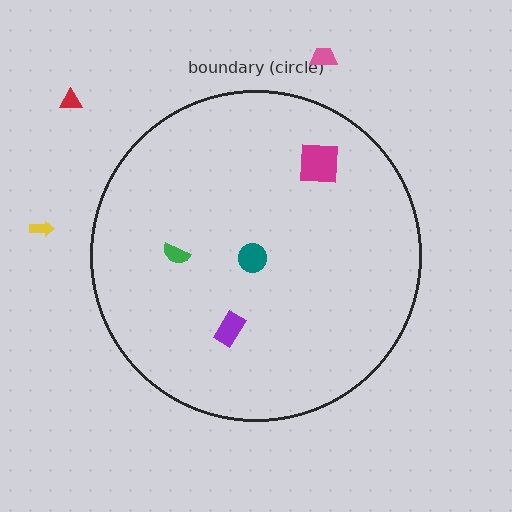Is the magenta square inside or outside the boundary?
Inside.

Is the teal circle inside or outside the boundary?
Inside.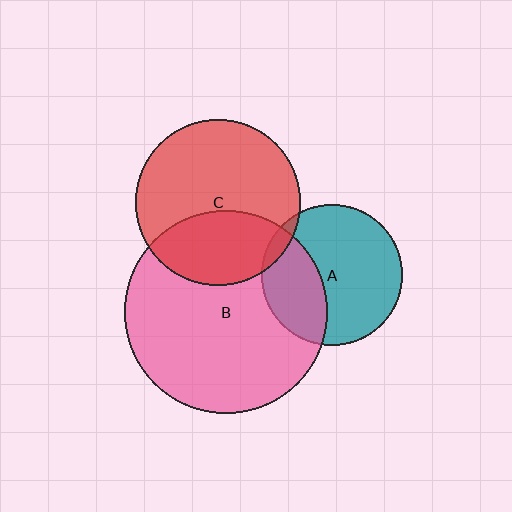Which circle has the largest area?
Circle B (pink).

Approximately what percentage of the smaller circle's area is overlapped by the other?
Approximately 35%.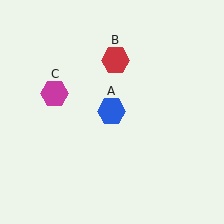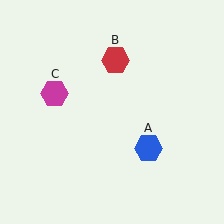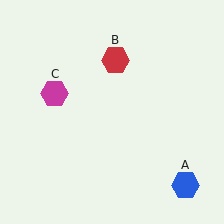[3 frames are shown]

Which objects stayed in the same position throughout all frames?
Red hexagon (object B) and magenta hexagon (object C) remained stationary.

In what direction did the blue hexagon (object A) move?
The blue hexagon (object A) moved down and to the right.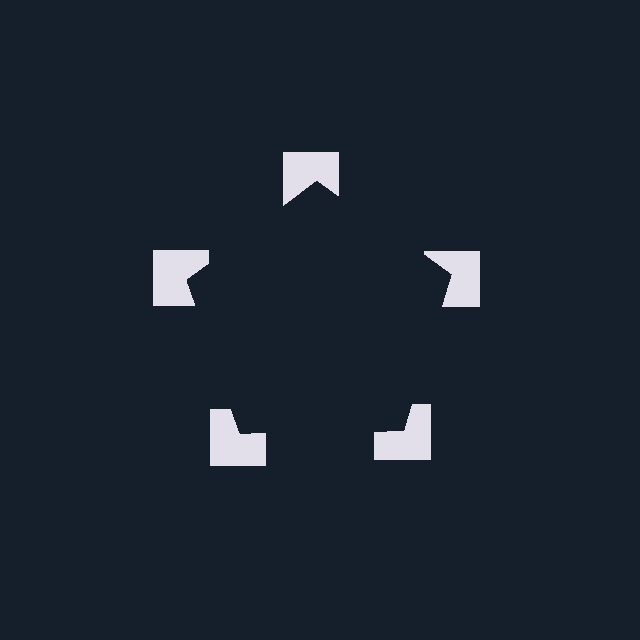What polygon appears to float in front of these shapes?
An illusory pentagon — its edges are inferred from the aligned wedge cuts in the notched squares, not physically drawn.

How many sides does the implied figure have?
5 sides.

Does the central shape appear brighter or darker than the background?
It typically appears slightly darker than the background, even though no actual brightness change is drawn.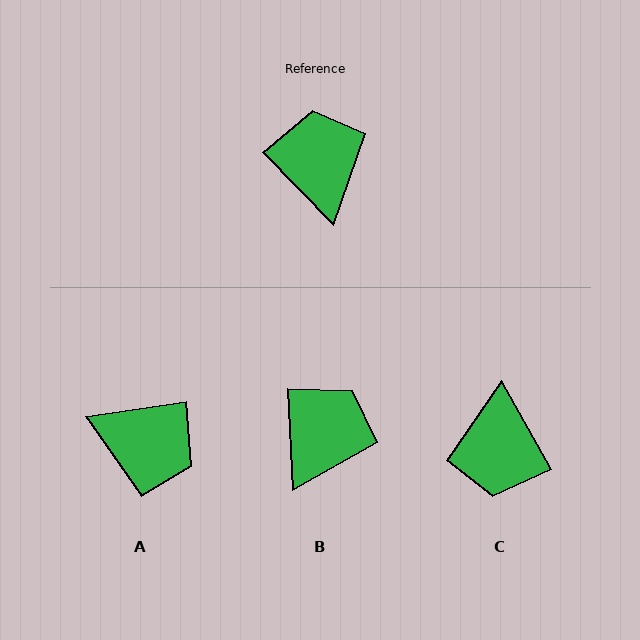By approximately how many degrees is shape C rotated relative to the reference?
Approximately 165 degrees counter-clockwise.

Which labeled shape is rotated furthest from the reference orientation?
C, about 165 degrees away.